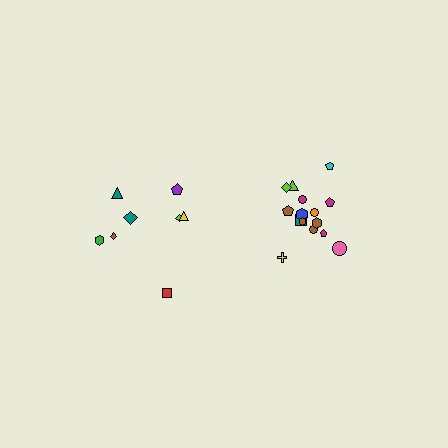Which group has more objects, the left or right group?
The right group.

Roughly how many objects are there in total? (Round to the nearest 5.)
Roughly 25 objects in total.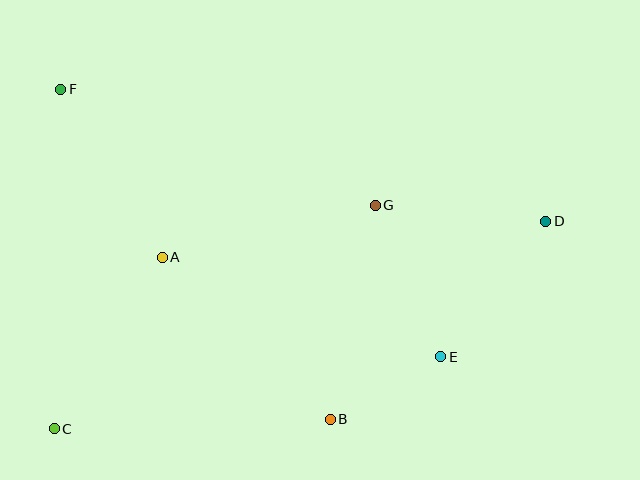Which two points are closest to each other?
Points B and E are closest to each other.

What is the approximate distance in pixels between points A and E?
The distance between A and E is approximately 296 pixels.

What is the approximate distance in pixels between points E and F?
The distance between E and F is approximately 464 pixels.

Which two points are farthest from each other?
Points C and D are farthest from each other.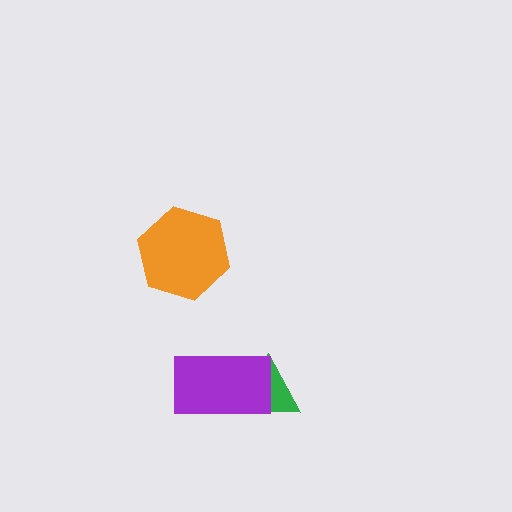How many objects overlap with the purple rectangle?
1 object overlaps with the purple rectangle.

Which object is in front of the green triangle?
The purple rectangle is in front of the green triangle.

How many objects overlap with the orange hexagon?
0 objects overlap with the orange hexagon.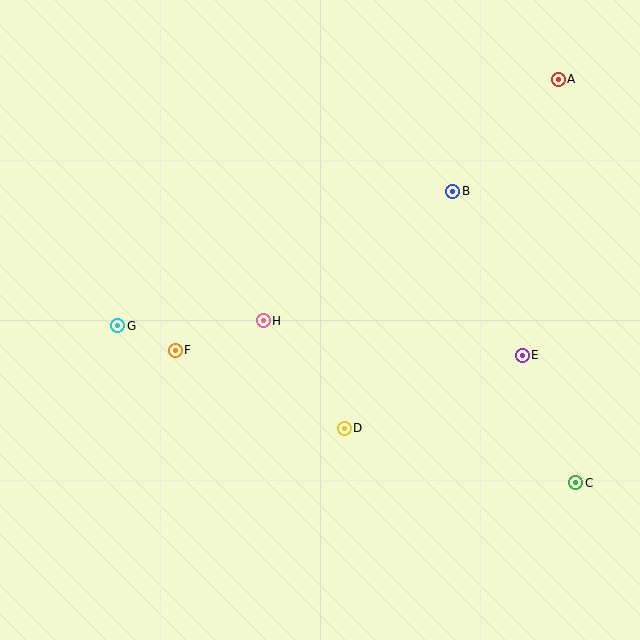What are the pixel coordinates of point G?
Point G is at (118, 326).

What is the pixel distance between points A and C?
The distance between A and C is 404 pixels.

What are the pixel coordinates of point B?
Point B is at (453, 191).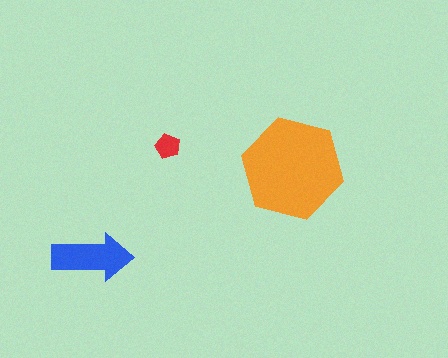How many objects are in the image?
There are 3 objects in the image.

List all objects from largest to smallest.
The orange hexagon, the blue arrow, the red pentagon.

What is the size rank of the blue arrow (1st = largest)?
2nd.